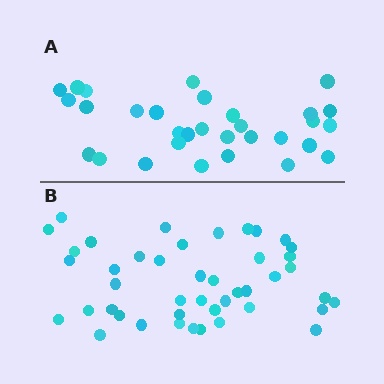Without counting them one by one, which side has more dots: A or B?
Region B (the bottom region) has more dots.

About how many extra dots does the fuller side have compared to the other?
Region B has approximately 15 more dots than region A.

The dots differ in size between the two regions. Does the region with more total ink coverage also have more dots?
No. Region A has more total ink coverage because its dots are larger, but region B actually contains more individual dots. Total area can be misleading — the number of items is what matters here.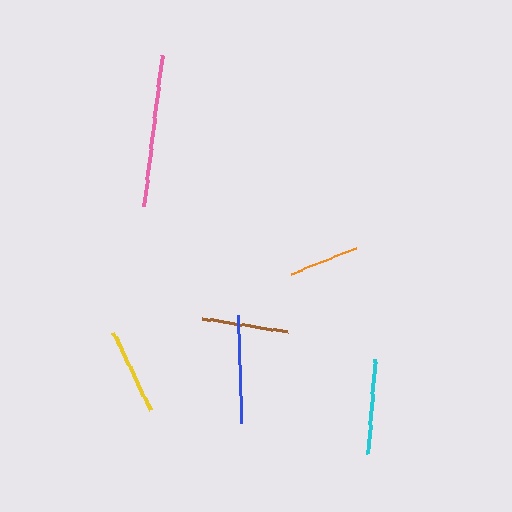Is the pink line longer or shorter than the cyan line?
The pink line is longer than the cyan line.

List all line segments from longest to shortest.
From longest to shortest: pink, blue, cyan, brown, yellow, orange.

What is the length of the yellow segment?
The yellow segment is approximately 86 pixels long.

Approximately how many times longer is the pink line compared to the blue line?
The pink line is approximately 1.4 times the length of the blue line.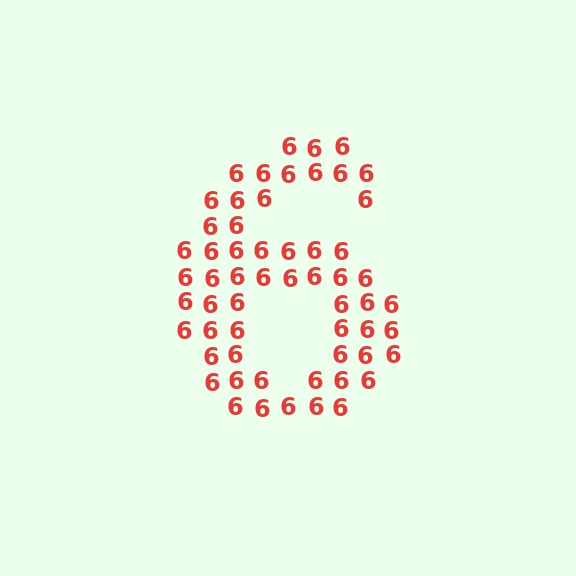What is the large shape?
The large shape is the digit 6.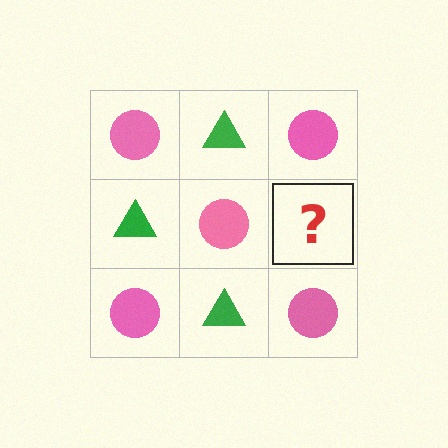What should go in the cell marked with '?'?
The missing cell should contain a green triangle.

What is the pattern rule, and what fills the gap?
The rule is that it alternates pink circle and green triangle in a checkerboard pattern. The gap should be filled with a green triangle.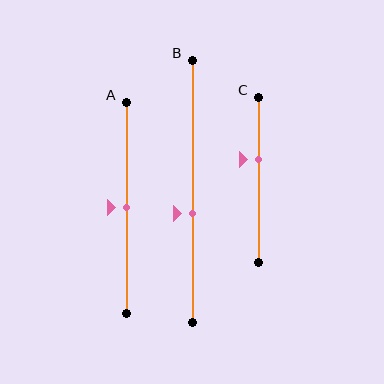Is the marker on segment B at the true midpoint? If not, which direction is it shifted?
No, the marker on segment B is shifted downward by about 8% of the segment length.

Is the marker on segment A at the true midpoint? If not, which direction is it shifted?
Yes, the marker on segment A is at the true midpoint.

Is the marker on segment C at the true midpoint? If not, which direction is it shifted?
No, the marker on segment C is shifted upward by about 12% of the segment length.